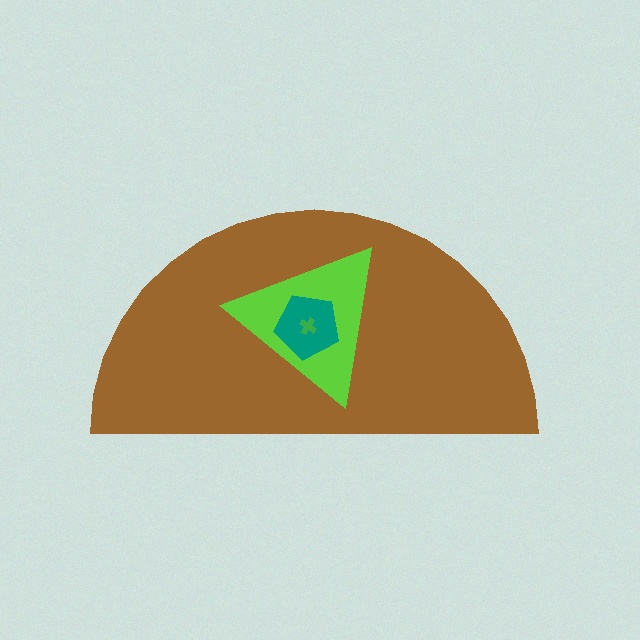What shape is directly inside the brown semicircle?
The lime triangle.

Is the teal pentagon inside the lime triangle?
Yes.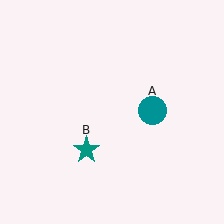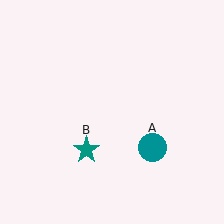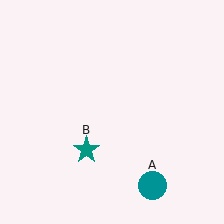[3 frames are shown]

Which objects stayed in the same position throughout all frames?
Teal star (object B) remained stationary.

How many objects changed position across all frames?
1 object changed position: teal circle (object A).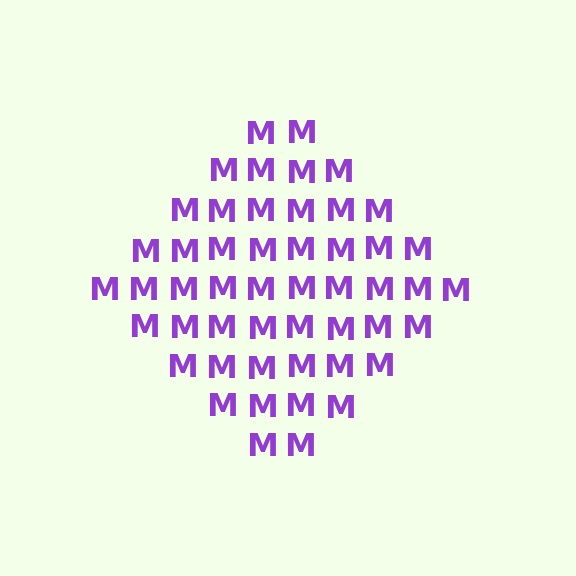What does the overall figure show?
The overall figure shows a diamond.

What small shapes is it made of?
It is made of small letter M's.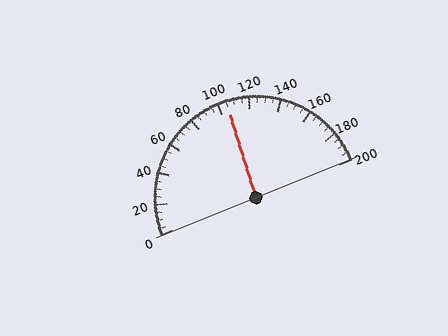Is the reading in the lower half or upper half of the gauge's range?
The reading is in the upper half of the range (0 to 200).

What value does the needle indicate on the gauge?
The needle indicates approximately 105.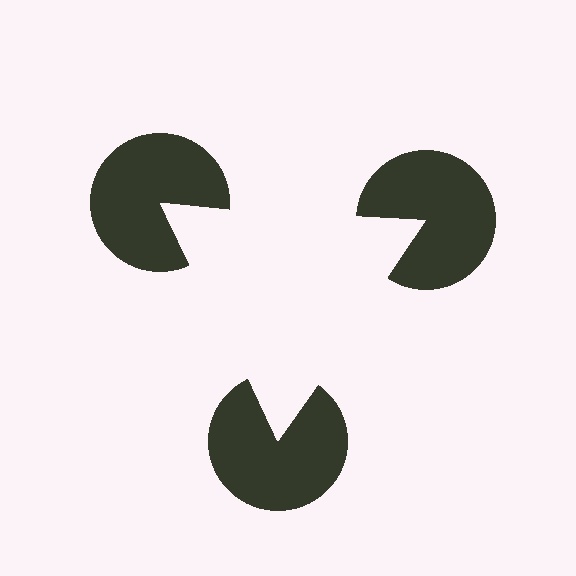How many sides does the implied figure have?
3 sides.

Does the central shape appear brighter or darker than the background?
It typically appears slightly brighter than the background, even though no actual brightness change is drawn.